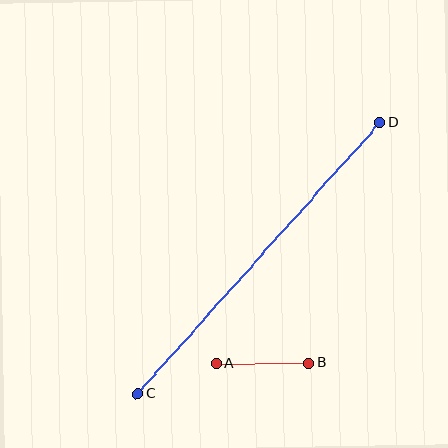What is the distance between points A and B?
The distance is approximately 93 pixels.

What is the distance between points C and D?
The distance is approximately 364 pixels.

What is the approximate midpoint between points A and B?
The midpoint is at approximately (263, 363) pixels.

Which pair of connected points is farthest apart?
Points C and D are farthest apart.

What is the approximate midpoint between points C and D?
The midpoint is at approximately (259, 258) pixels.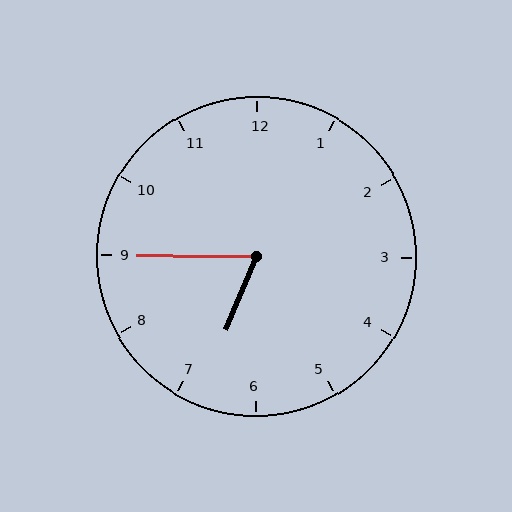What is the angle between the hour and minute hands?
Approximately 68 degrees.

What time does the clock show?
6:45.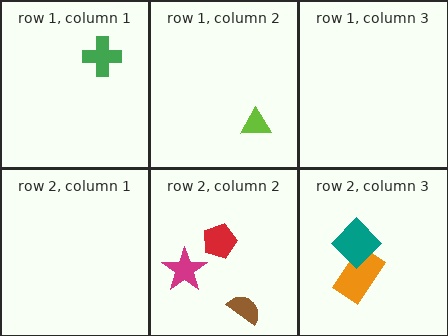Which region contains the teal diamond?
The row 2, column 3 region.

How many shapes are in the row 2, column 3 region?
2.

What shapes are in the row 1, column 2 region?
The lime triangle.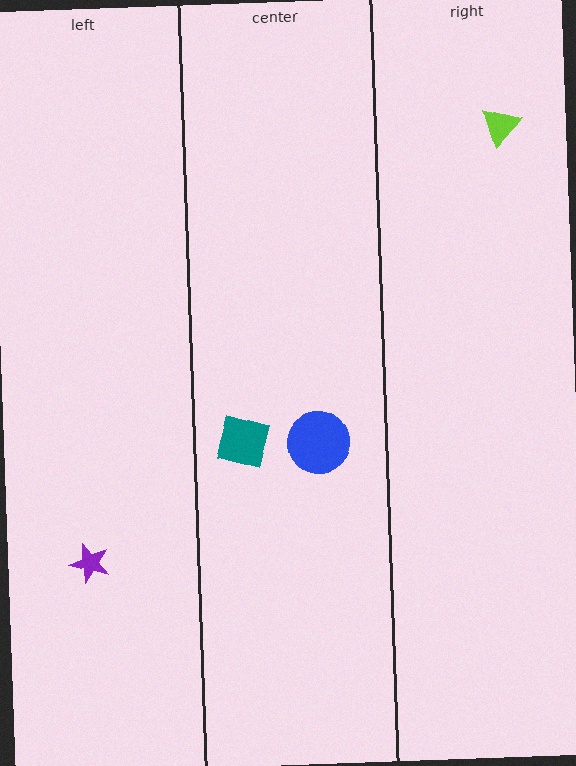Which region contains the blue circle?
The center region.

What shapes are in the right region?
The lime triangle.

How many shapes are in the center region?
2.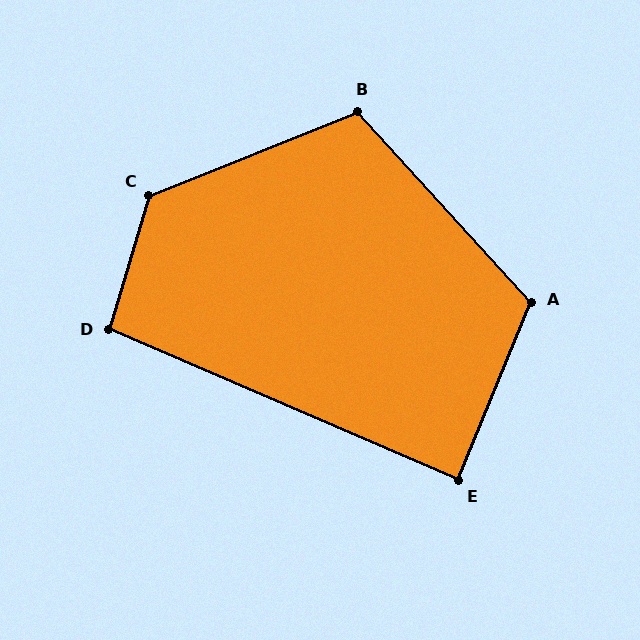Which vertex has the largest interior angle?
C, at approximately 129 degrees.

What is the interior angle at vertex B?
Approximately 110 degrees (obtuse).